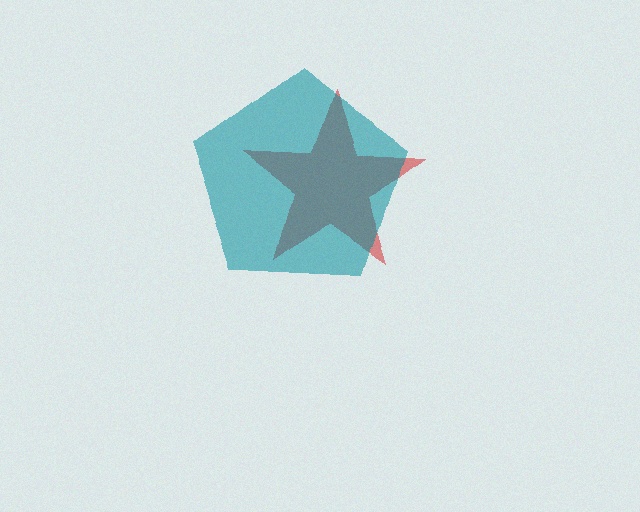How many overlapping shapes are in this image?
There are 2 overlapping shapes in the image.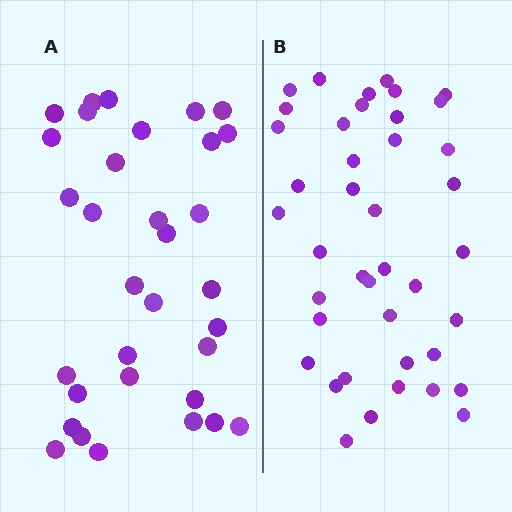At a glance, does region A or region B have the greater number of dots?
Region B (the right region) has more dots.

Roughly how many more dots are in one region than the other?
Region B has roughly 8 or so more dots than region A.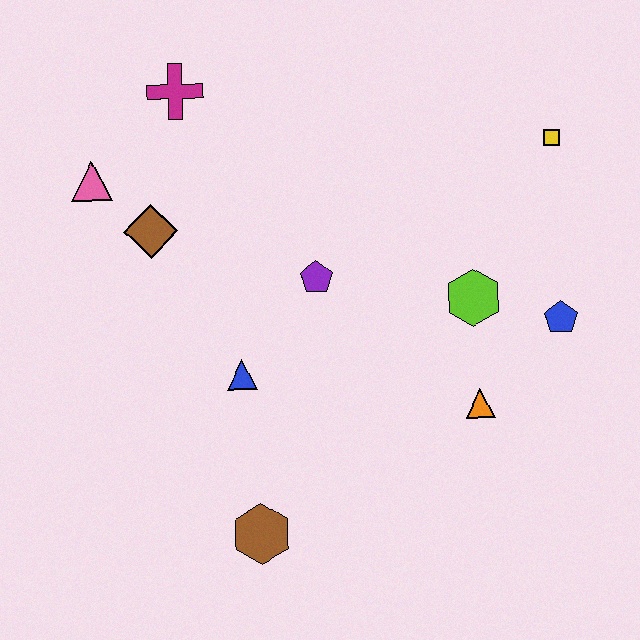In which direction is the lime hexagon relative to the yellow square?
The lime hexagon is below the yellow square.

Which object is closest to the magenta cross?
The pink triangle is closest to the magenta cross.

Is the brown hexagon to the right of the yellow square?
No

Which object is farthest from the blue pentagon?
The pink triangle is farthest from the blue pentagon.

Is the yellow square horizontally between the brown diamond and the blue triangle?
No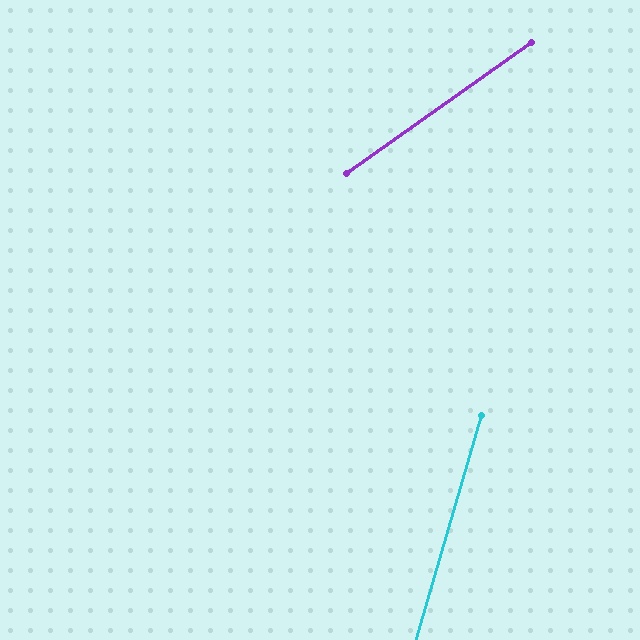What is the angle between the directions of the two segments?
Approximately 38 degrees.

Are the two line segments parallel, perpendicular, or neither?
Neither parallel nor perpendicular — they differ by about 38°.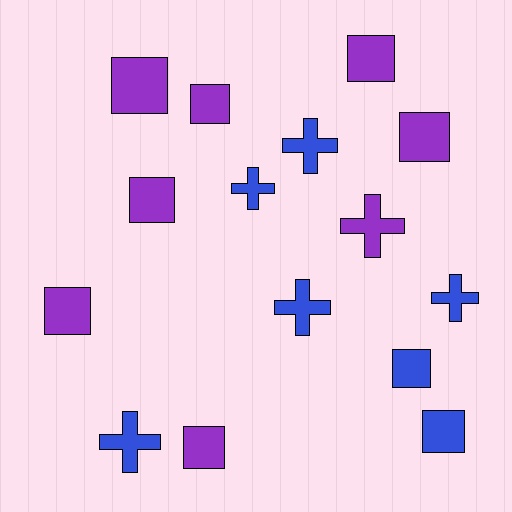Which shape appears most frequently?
Square, with 9 objects.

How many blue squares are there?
There are 2 blue squares.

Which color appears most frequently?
Purple, with 8 objects.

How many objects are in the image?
There are 15 objects.